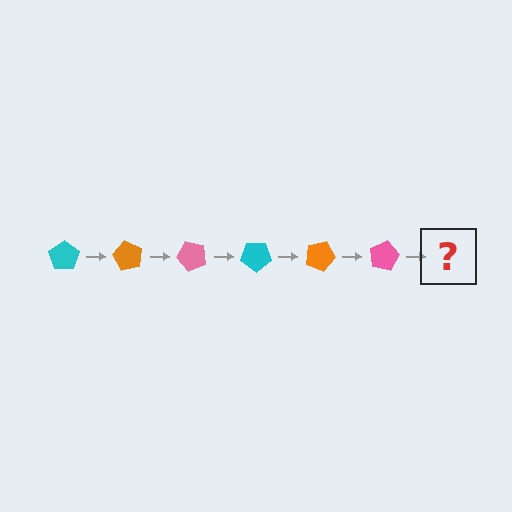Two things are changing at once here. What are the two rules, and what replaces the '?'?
The two rules are that it rotates 60 degrees each step and the color cycles through cyan, orange, and pink. The '?' should be a cyan pentagon, rotated 360 degrees from the start.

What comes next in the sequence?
The next element should be a cyan pentagon, rotated 360 degrees from the start.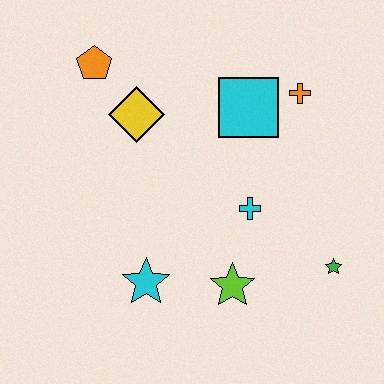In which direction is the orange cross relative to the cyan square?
The orange cross is to the right of the cyan square.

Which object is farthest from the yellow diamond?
The green star is farthest from the yellow diamond.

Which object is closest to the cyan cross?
The lime star is closest to the cyan cross.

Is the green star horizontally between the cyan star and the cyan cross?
No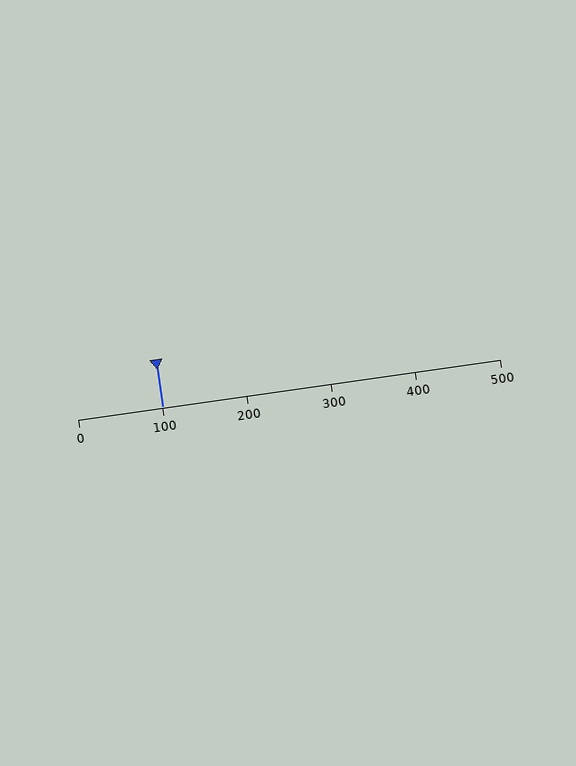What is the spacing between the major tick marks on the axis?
The major ticks are spaced 100 apart.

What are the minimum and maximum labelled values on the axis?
The axis runs from 0 to 500.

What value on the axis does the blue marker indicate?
The marker indicates approximately 100.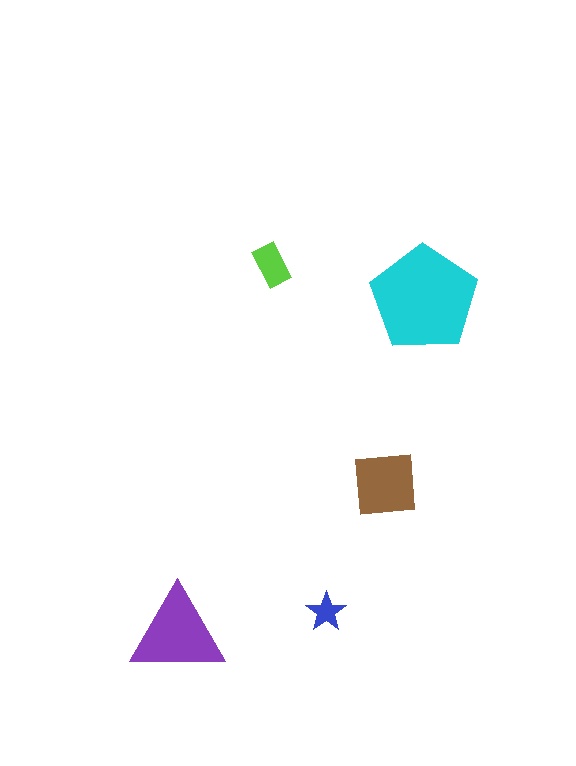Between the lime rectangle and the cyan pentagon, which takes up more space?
The cyan pentagon.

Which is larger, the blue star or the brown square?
The brown square.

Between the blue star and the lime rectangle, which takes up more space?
The lime rectangle.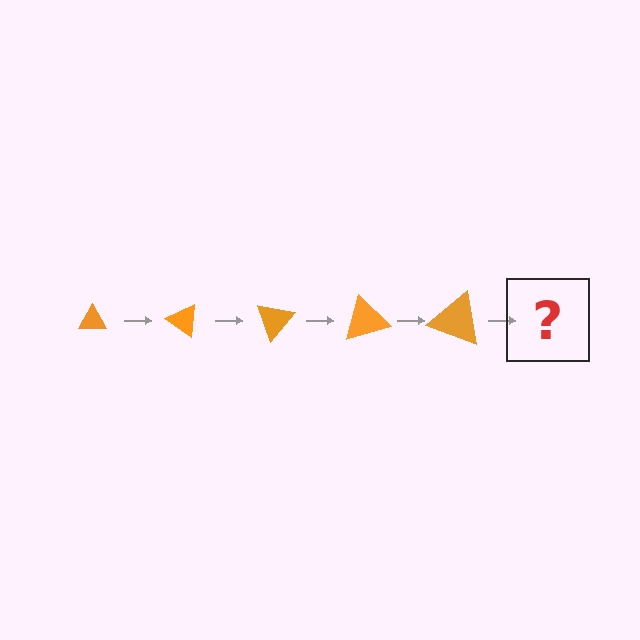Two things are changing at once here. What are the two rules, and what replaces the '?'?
The two rules are that the triangle grows larger each step and it rotates 35 degrees each step. The '?' should be a triangle, larger than the previous one and rotated 175 degrees from the start.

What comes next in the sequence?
The next element should be a triangle, larger than the previous one and rotated 175 degrees from the start.